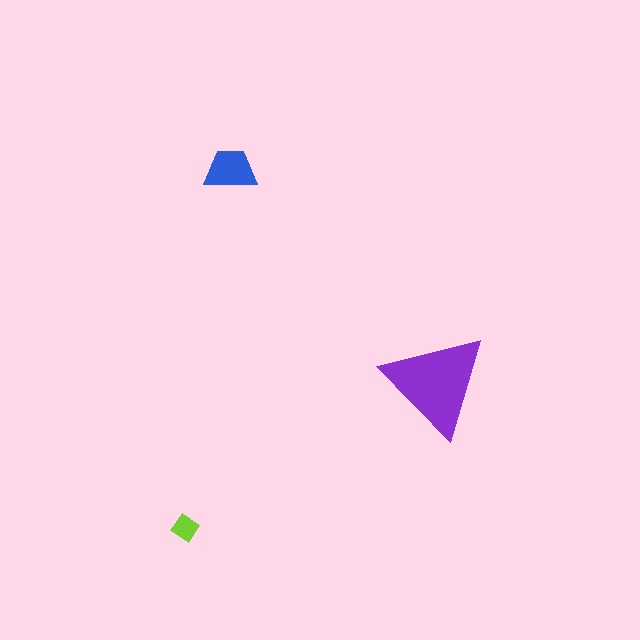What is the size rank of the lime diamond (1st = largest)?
3rd.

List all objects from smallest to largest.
The lime diamond, the blue trapezoid, the purple triangle.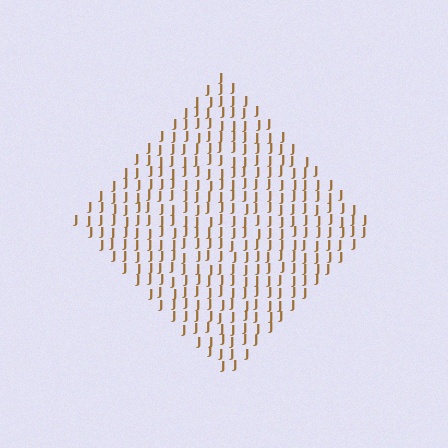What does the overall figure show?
The overall figure shows a diamond.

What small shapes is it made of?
It is made of small letter J's.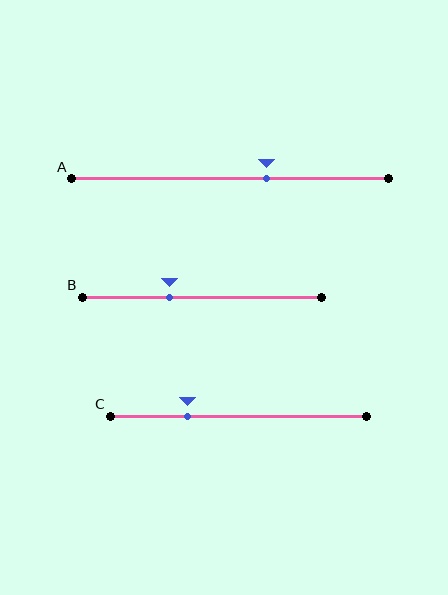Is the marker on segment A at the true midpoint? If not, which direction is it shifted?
No, the marker on segment A is shifted to the right by about 12% of the segment length.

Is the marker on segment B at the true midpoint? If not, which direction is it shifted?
No, the marker on segment B is shifted to the left by about 14% of the segment length.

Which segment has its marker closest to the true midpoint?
Segment A has its marker closest to the true midpoint.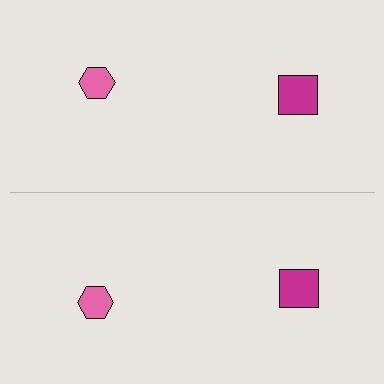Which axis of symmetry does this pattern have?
The pattern has a horizontal axis of symmetry running through the center of the image.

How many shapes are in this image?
There are 4 shapes in this image.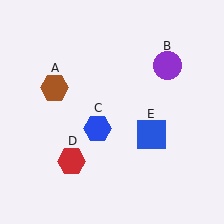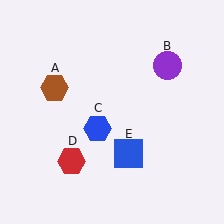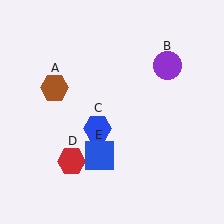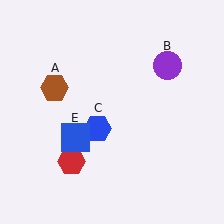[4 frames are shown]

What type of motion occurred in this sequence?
The blue square (object E) rotated clockwise around the center of the scene.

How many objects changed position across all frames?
1 object changed position: blue square (object E).